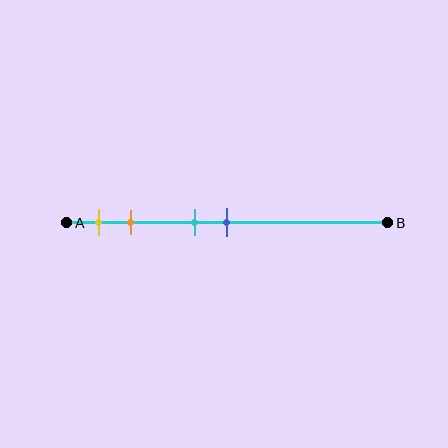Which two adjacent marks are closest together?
The cyan and blue marks are the closest adjacent pair.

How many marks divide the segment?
There are 4 marks dividing the segment.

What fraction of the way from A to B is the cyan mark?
The cyan mark is approximately 40% (0.4) of the way from A to B.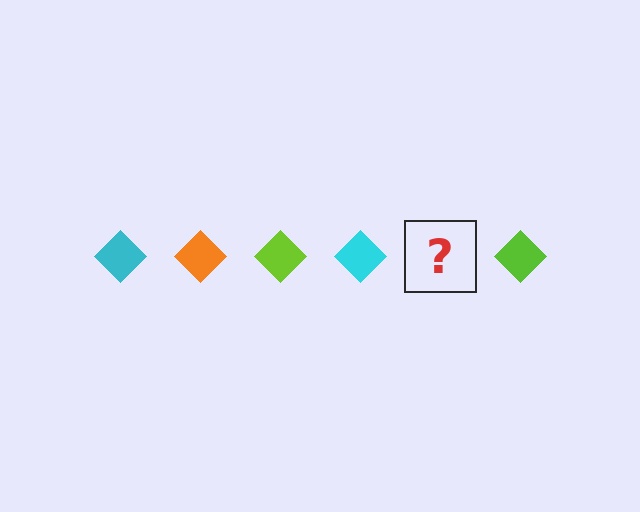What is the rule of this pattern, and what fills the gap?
The rule is that the pattern cycles through cyan, orange, lime diamonds. The gap should be filled with an orange diamond.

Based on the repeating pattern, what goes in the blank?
The blank should be an orange diamond.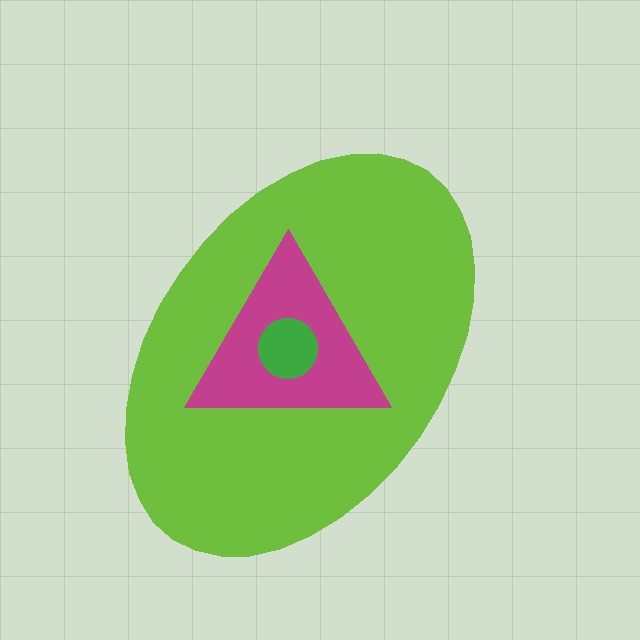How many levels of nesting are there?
3.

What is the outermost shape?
The lime ellipse.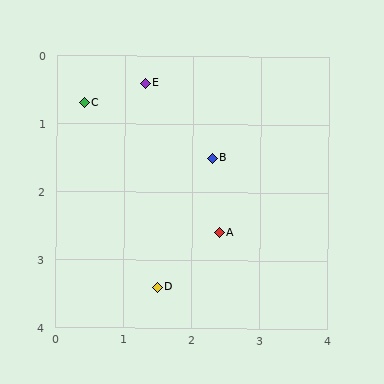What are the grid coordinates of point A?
Point A is at approximately (2.4, 2.6).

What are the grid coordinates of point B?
Point B is at approximately (2.3, 1.5).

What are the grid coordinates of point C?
Point C is at approximately (0.4, 0.7).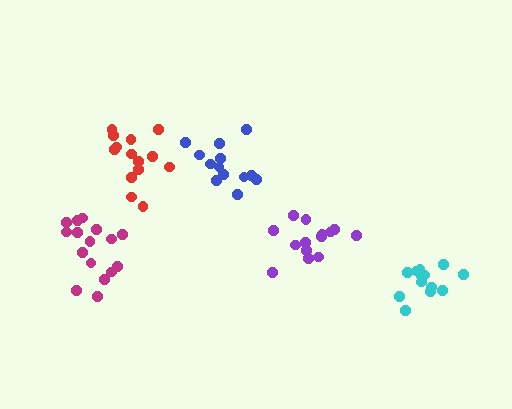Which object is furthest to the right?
The cyan cluster is rightmost.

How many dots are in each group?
Group 1: 16 dots, Group 2: 14 dots, Group 3: 13 dots, Group 4: 13 dots, Group 5: 14 dots (70 total).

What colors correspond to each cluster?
The clusters are colored: magenta, purple, blue, cyan, red.